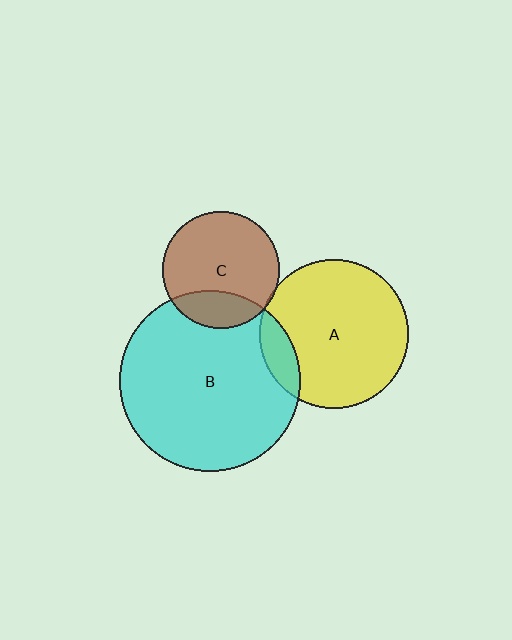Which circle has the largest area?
Circle B (cyan).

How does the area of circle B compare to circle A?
Approximately 1.5 times.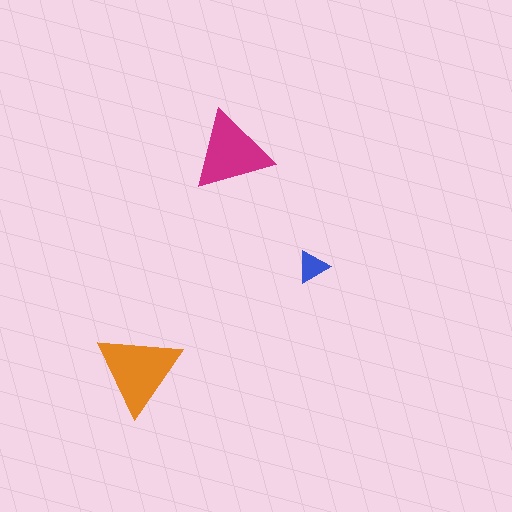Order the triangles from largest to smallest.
the orange one, the magenta one, the blue one.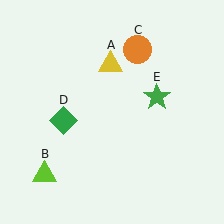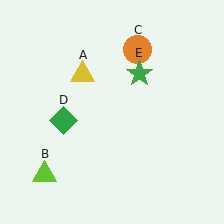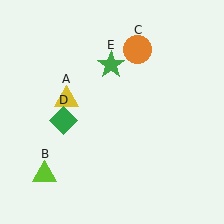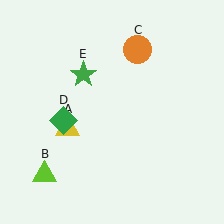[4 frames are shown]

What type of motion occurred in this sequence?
The yellow triangle (object A), green star (object E) rotated counterclockwise around the center of the scene.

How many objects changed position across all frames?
2 objects changed position: yellow triangle (object A), green star (object E).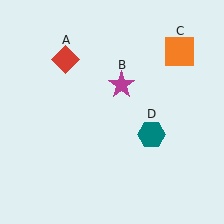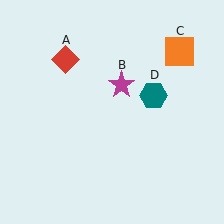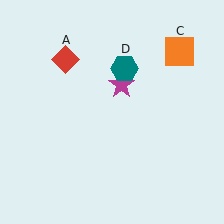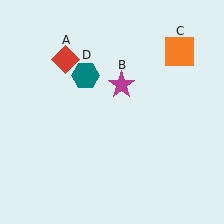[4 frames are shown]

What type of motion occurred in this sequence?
The teal hexagon (object D) rotated counterclockwise around the center of the scene.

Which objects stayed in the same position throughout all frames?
Red diamond (object A) and magenta star (object B) and orange square (object C) remained stationary.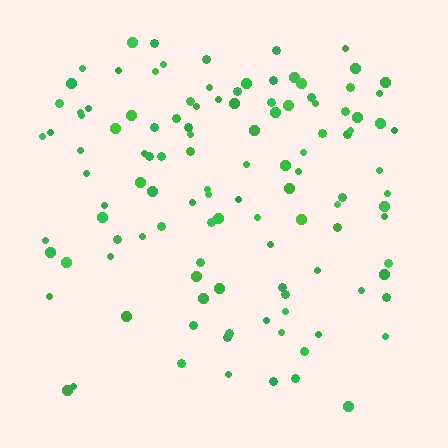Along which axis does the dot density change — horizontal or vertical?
Vertical.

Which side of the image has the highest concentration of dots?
The top.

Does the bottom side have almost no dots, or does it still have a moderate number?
Still a moderate number, just noticeably fewer than the top.